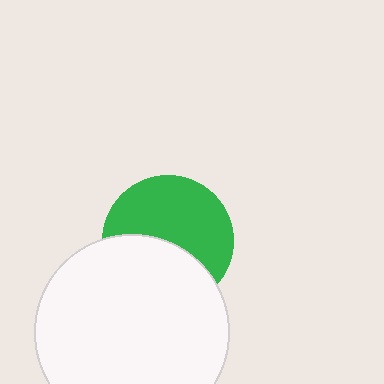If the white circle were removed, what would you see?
You would see the complete green circle.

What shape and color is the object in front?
The object in front is a white circle.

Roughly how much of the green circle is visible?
About half of it is visible (roughly 57%).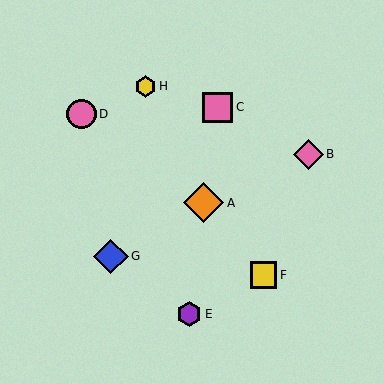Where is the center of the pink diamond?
The center of the pink diamond is at (308, 154).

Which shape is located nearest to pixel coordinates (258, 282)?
The yellow square (labeled F) at (263, 275) is nearest to that location.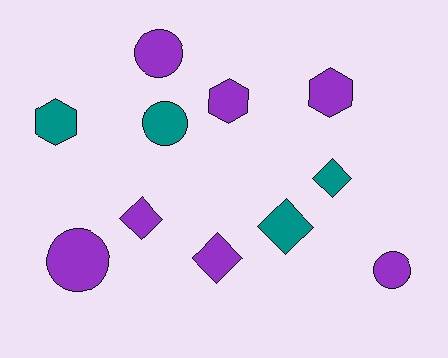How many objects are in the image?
There are 11 objects.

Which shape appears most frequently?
Diamond, with 4 objects.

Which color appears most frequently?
Purple, with 7 objects.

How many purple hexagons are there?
There are 2 purple hexagons.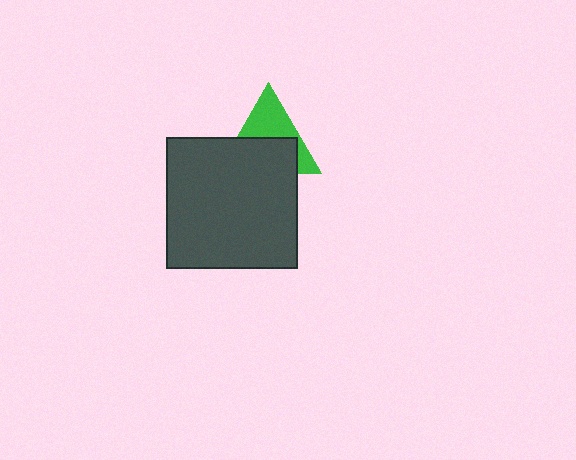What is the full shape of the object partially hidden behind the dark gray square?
The partially hidden object is a green triangle.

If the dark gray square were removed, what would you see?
You would see the complete green triangle.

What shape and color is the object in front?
The object in front is a dark gray square.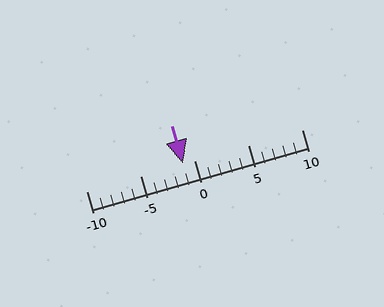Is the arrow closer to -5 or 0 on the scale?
The arrow is closer to 0.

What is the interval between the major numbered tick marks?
The major tick marks are spaced 5 units apart.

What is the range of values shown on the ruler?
The ruler shows values from -10 to 10.